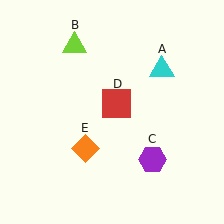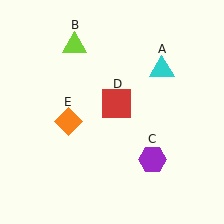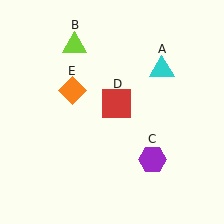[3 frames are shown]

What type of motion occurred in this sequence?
The orange diamond (object E) rotated clockwise around the center of the scene.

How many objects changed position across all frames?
1 object changed position: orange diamond (object E).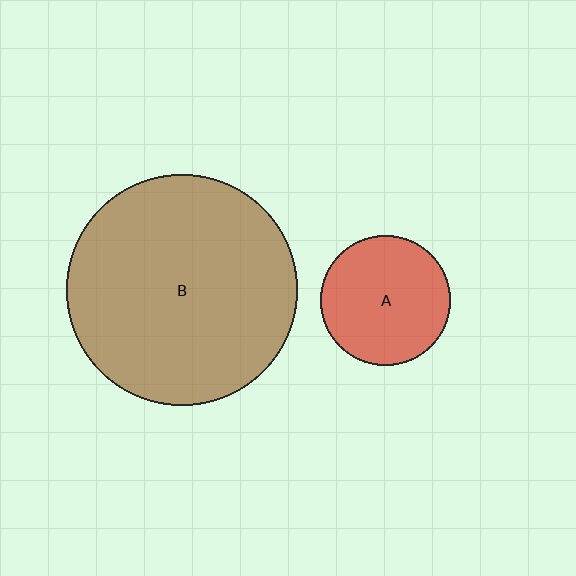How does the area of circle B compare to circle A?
Approximately 3.2 times.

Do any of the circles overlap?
No, none of the circles overlap.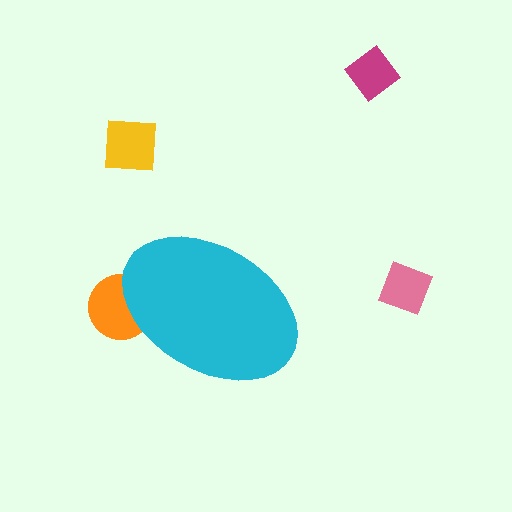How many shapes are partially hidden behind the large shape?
1 shape is partially hidden.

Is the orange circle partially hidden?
Yes, the orange circle is partially hidden behind the cyan ellipse.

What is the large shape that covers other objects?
A cyan ellipse.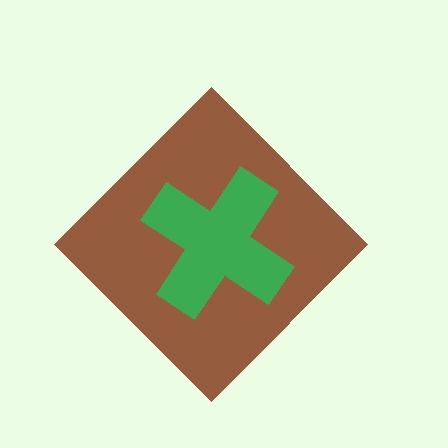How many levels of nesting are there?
2.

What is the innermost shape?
The green cross.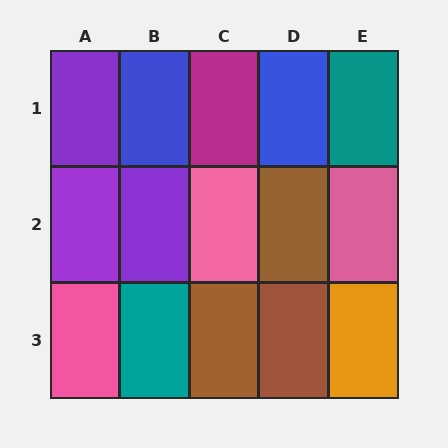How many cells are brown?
3 cells are brown.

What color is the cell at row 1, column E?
Teal.